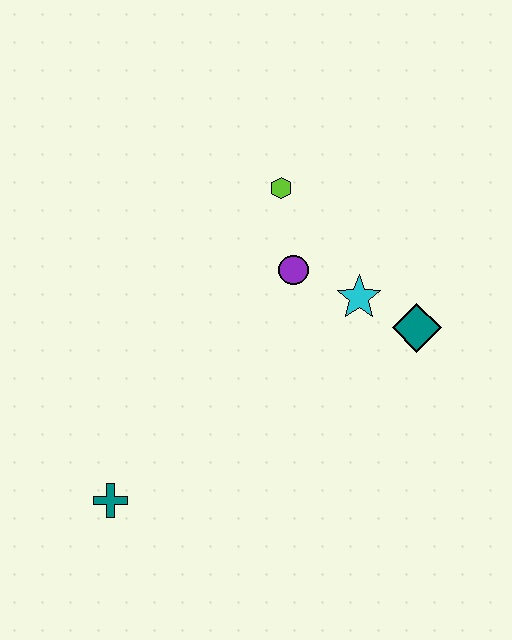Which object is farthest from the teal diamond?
The teal cross is farthest from the teal diamond.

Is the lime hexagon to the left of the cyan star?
Yes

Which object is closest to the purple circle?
The cyan star is closest to the purple circle.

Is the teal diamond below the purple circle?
Yes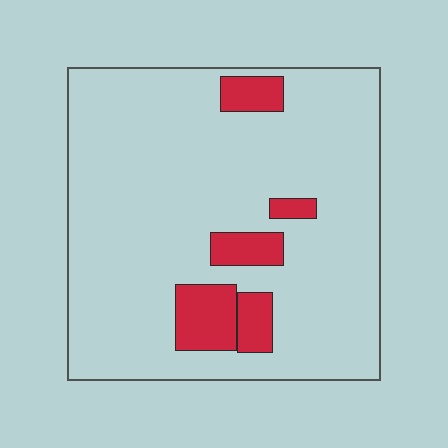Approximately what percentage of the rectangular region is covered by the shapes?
Approximately 10%.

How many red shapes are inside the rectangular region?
5.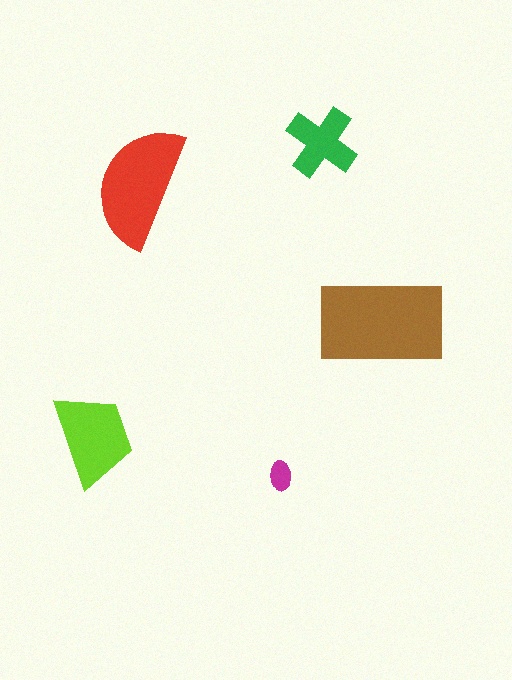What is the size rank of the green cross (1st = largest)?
4th.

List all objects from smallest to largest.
The magenta ellipse, the green cross, the lime trapezoid, the red semicircle, the brown rectangle.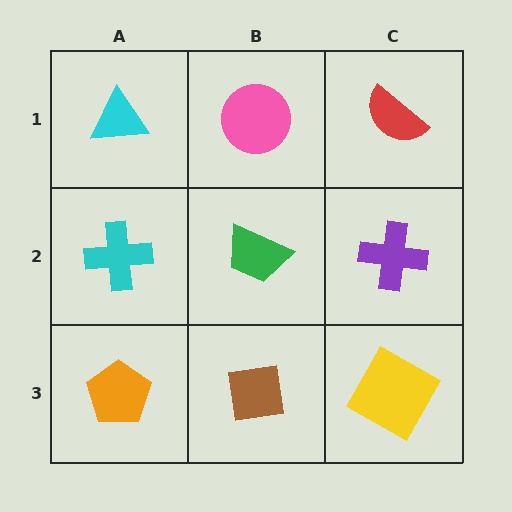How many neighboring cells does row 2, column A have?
3.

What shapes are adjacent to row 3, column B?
A green trapezoid (row 2, column B), an orange pentagon (row 3, column A), a yellow square (row 3, column C).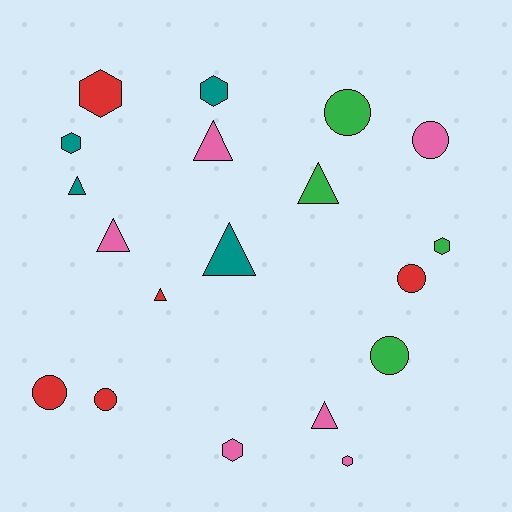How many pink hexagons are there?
There are 2 pink hexagons.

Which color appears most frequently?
Pink, with 6 objects.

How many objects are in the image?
There are 19 objects.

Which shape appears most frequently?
Triangle, with 7 objects.